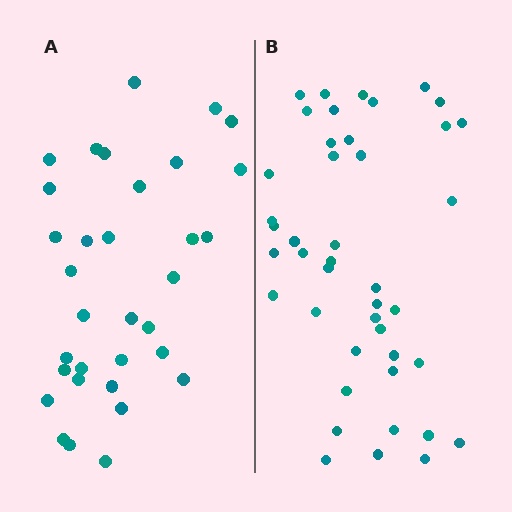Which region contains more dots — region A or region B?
Region B (the right region) has more dots.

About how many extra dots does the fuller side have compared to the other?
Region B has roughly 10 or so more dots than region A.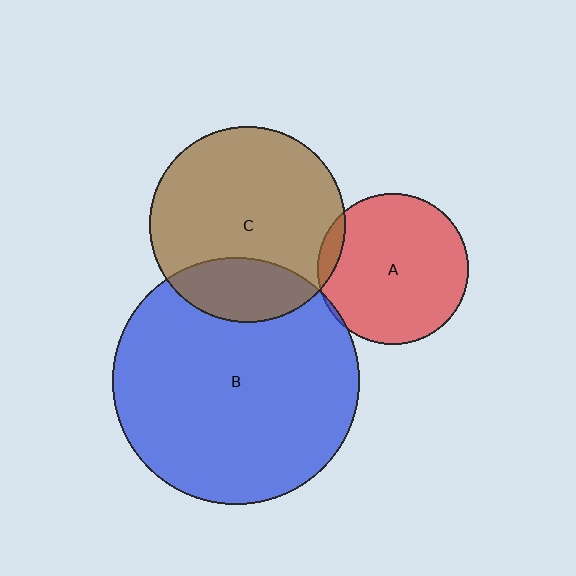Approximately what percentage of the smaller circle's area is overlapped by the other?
Approximately 5%.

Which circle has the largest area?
Circle B (blue).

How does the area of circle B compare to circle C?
Approximately 1.6 times.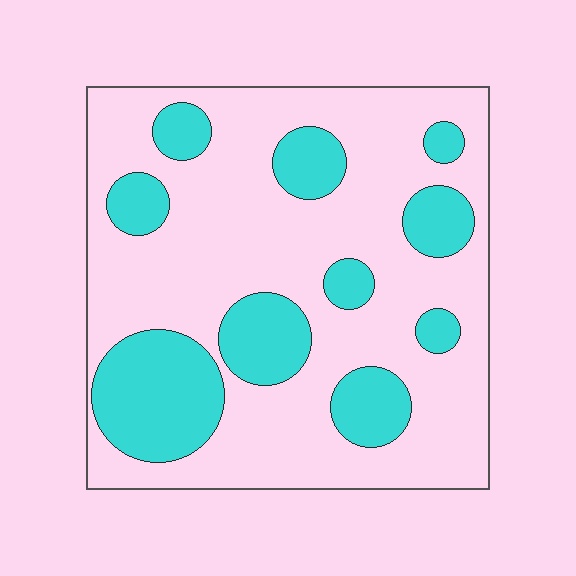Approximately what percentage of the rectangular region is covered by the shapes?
Approximately 30%.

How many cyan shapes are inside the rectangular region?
10.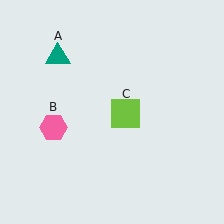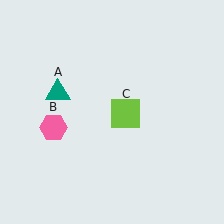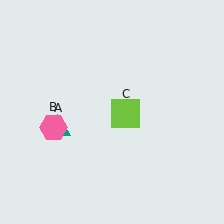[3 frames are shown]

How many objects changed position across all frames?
1 object changed position: teal triangle (object A).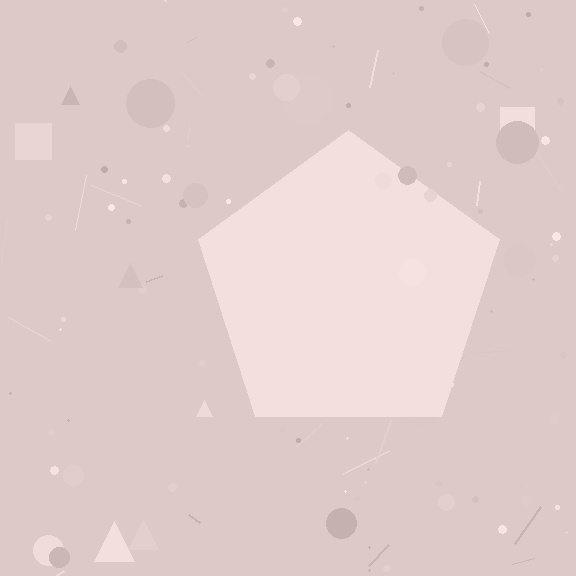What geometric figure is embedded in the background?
A pentagon is embedded in the background.